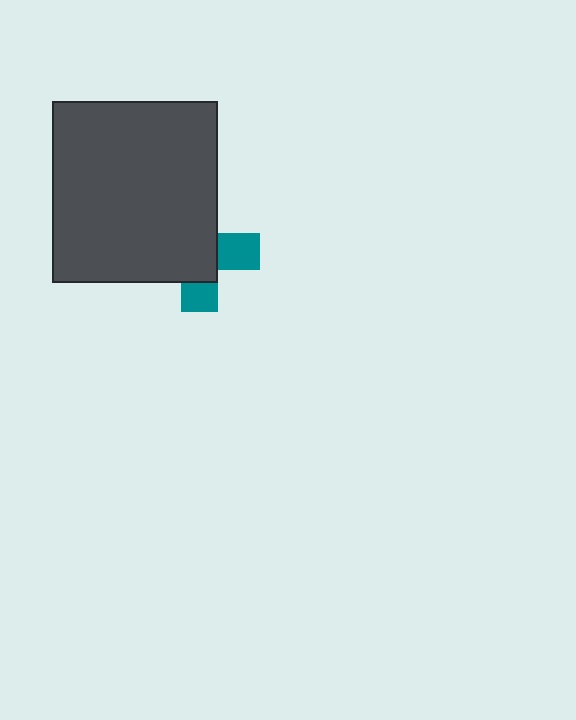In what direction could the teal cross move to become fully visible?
The teal cross could move toward the lower-right. That would shift it out from behind the dark gray rectangle entirely.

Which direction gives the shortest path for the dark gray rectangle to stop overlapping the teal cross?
Moving toward the upper-left gives the shortest separation.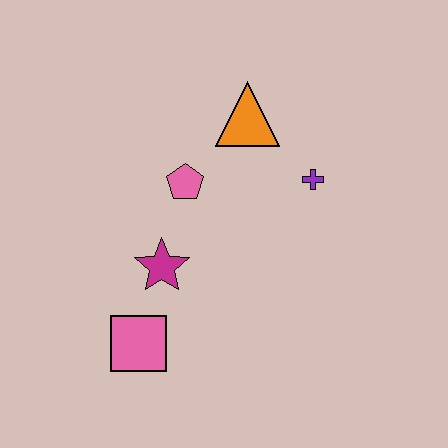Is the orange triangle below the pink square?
No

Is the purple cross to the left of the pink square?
No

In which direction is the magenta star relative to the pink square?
The magenta star is above the pink square.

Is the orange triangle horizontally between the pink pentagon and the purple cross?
Yes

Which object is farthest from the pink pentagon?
The pink square is farthest from the pink pentagon.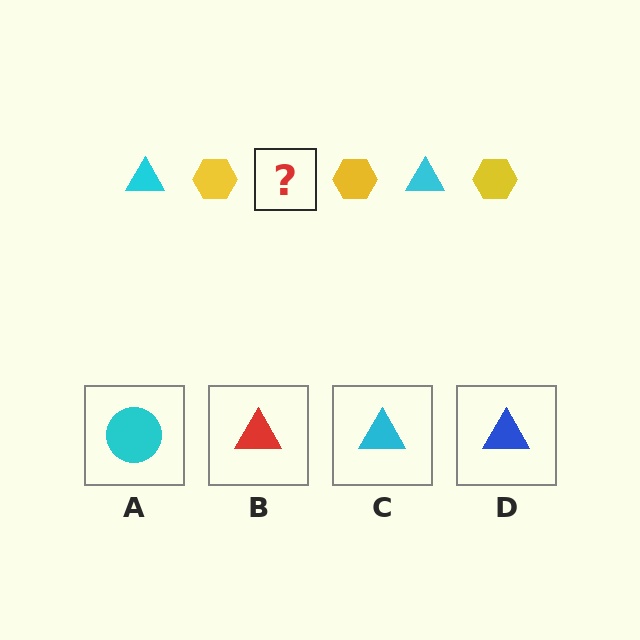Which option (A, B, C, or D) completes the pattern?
C.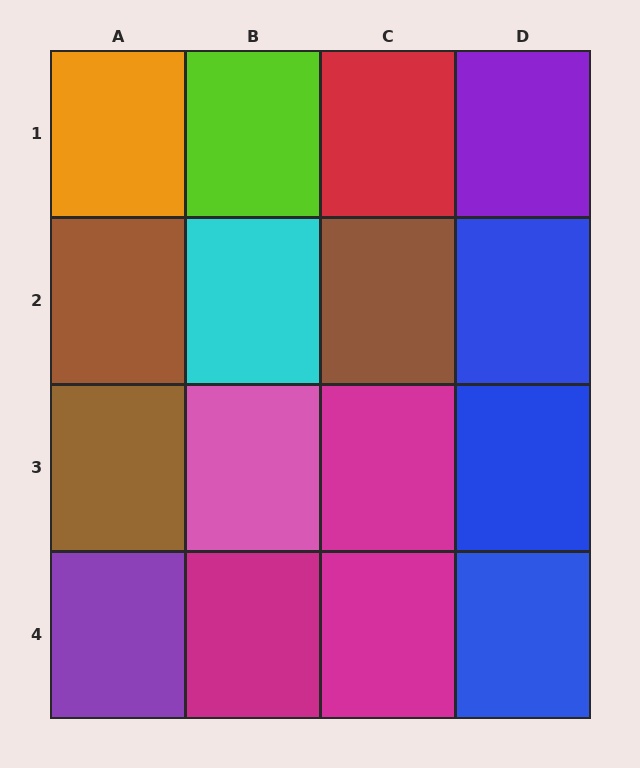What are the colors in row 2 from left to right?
Brown, cyan, brown, blue.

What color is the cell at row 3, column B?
Pink.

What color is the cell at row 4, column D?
Blue.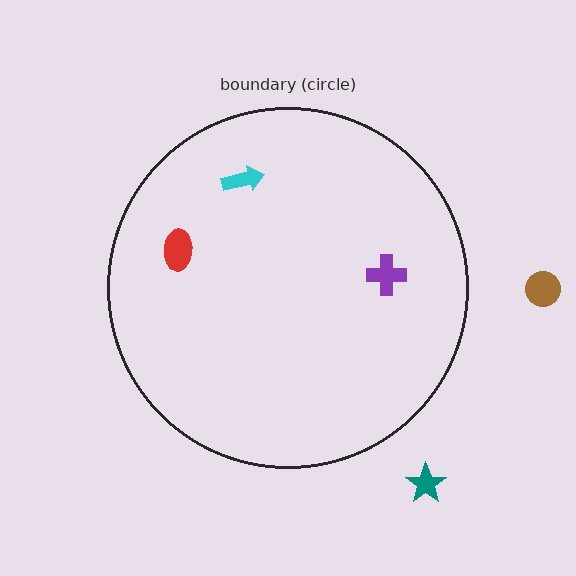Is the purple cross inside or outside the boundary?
Inside.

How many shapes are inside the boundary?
3 inside, 2 outside.